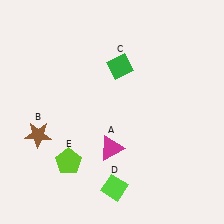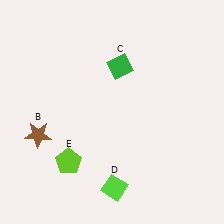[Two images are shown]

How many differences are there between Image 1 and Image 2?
There is 1 difference between the two images.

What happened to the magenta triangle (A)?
The magenta triangle (A) was removed in Image 2. It was in the bottom-left area of Image 1.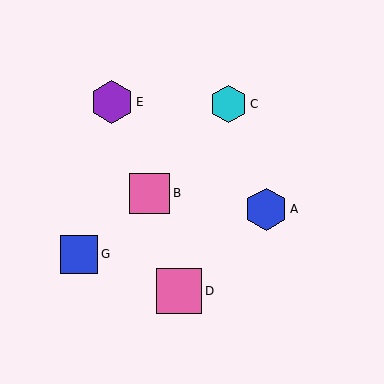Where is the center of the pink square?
The center of the pink square is at (150, 193).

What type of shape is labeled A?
Shape A is a blue hexagon.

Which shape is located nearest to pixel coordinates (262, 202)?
The blue hexagon (labeled A) at (266, 209) is nearest to that location.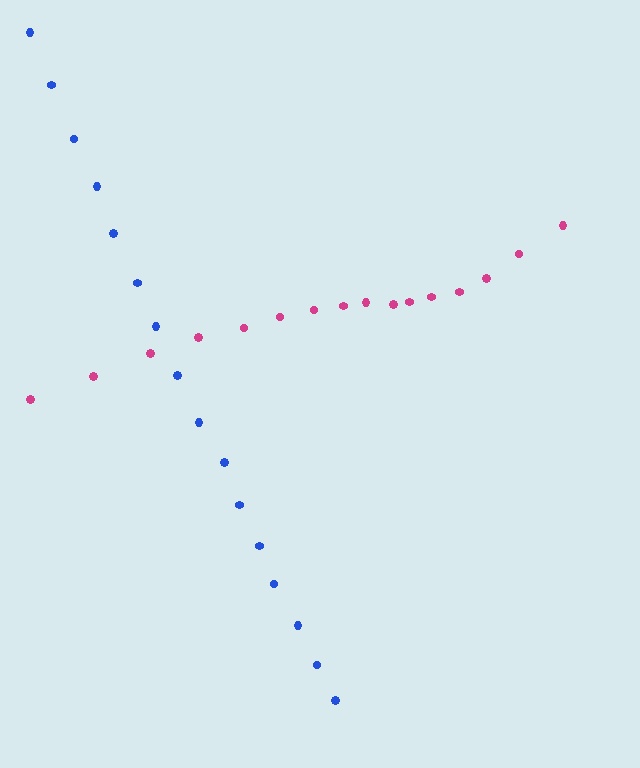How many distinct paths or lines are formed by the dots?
There are 2 distinct paths.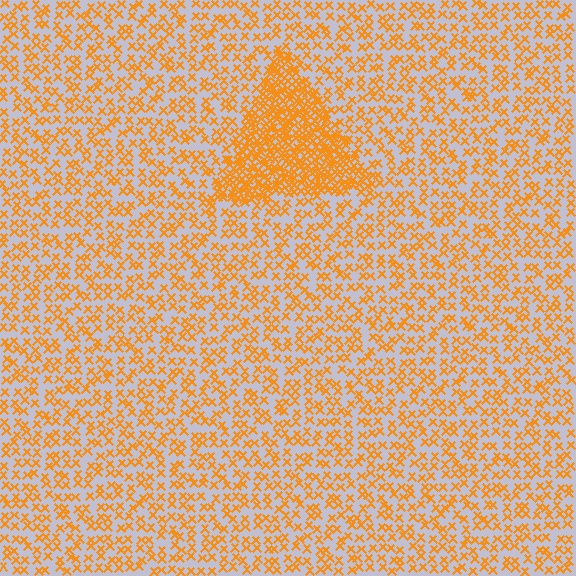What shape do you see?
I see a triangle.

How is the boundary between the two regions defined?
The boundary is defined by a change in element density (approximately 2.6x ratio). All elements are the same color, size, and shape.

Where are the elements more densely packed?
The elements are more densely packed inside the triangle boundary.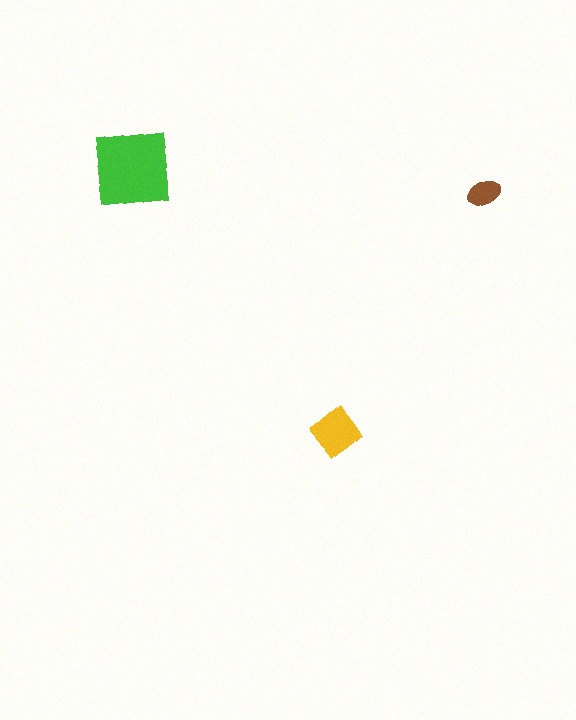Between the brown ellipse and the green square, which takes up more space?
The green square.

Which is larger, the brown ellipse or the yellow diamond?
The yellow diamond.